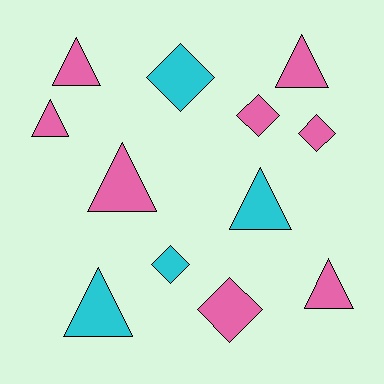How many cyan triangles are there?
There are 2 cyan triangles.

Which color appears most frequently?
Pink, with 8 objects.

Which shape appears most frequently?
Triangle, with 7 objects.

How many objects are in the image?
There are 12 objects.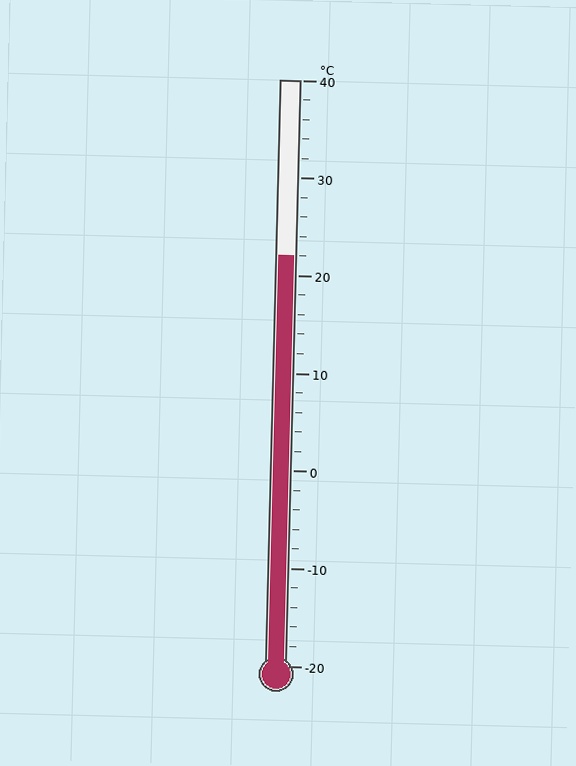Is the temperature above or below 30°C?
The temperature is below 30°C.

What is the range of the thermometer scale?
The thermometer scale ranges from -20°C to 40°C.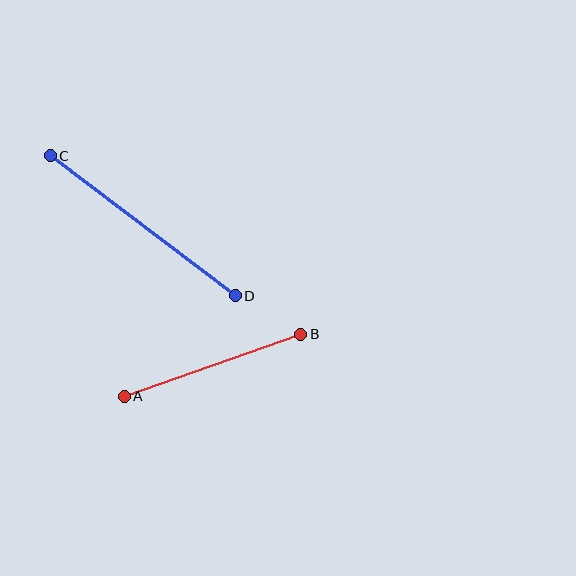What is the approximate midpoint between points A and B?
The midpoint is at approximately (212, 365) pixels.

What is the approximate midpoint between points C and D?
The midpoint is at approximately (143, 226) pixels.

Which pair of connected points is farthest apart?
Points C and D are farthest apart.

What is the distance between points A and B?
The distance is approximately 187 pixels.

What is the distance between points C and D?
The distance is approximately 232 pixels.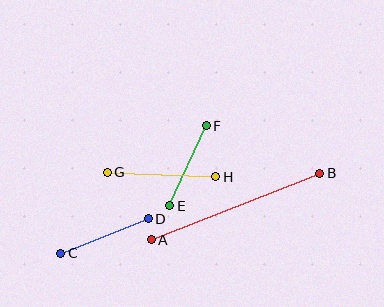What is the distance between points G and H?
The distance is approximately 109 pixels.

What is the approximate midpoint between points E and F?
The midpoint is at approximately (188, 166) pixels.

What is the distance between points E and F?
The distance is approximately 88 pixels.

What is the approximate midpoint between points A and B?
The midpoint is at approximately (235, 207) pixels.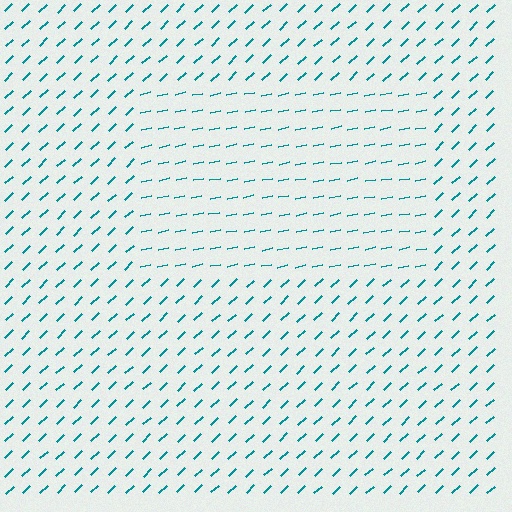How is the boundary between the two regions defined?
The boundary is defined purely by a change in line orientation (approximately 32 degrees difference). All lines are the same color and thickness.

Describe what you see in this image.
The image is filled with small teal line segments. A rectangle region in the image has lines oriented differently from the surrounding lines, creating a visible texture boundary.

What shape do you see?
I see a rectangle.